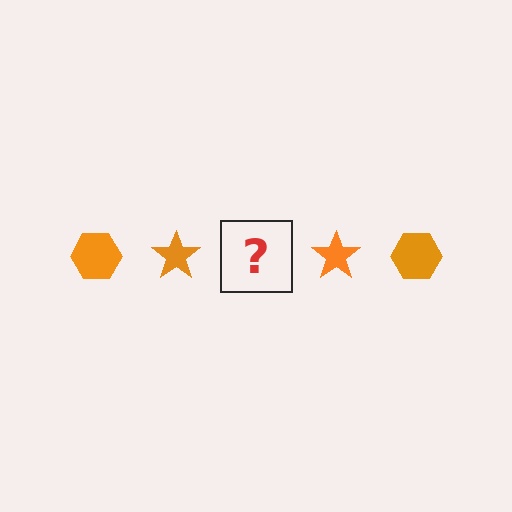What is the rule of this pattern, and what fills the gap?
The rule is that the pattern cycles through hexagon, star shapes in orange. The gap should be filled with an orange hexagon.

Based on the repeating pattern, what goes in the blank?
The blank should be an orange hexagon.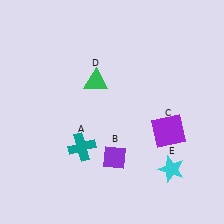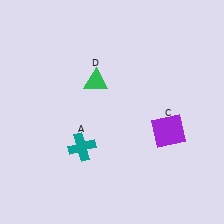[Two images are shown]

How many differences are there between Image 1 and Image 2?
There are 2 differences between the two images.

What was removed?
The cyan star (E), the purple diamond (B) were removed in Image 2.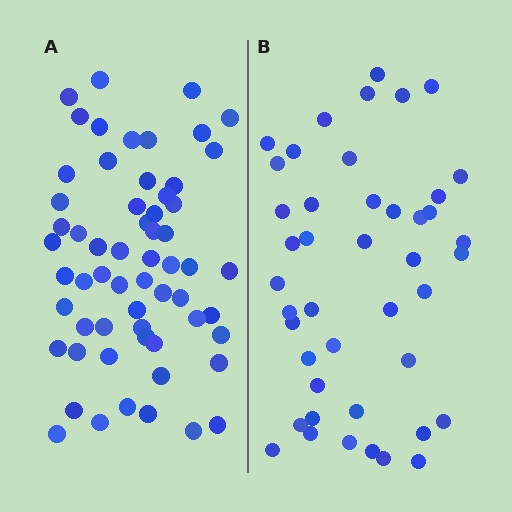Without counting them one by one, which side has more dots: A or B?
Region A (the left region) has more dots.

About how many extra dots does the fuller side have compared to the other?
Region A has approximately 15 more dots than region B.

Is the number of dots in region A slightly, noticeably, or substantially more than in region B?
Region A has noticeably more, but not dramatically so. The ratio is roughly 1.4 to 1.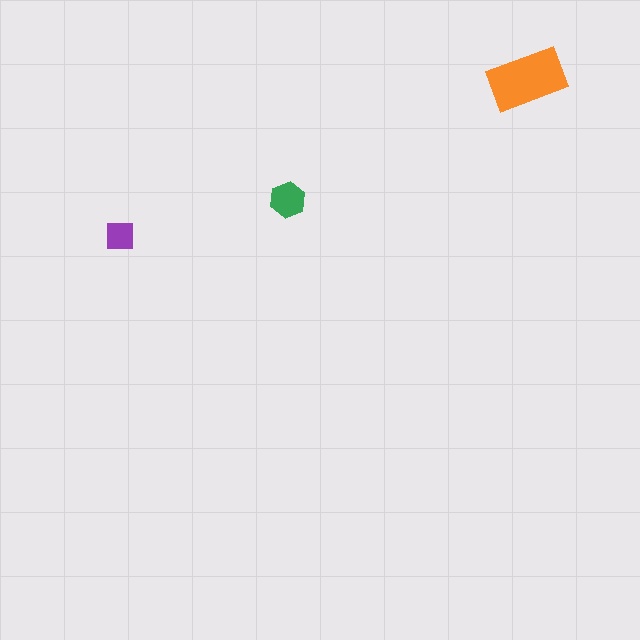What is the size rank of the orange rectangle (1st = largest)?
1st.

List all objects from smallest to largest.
The purple square, the green hexagon, the orange rectangle.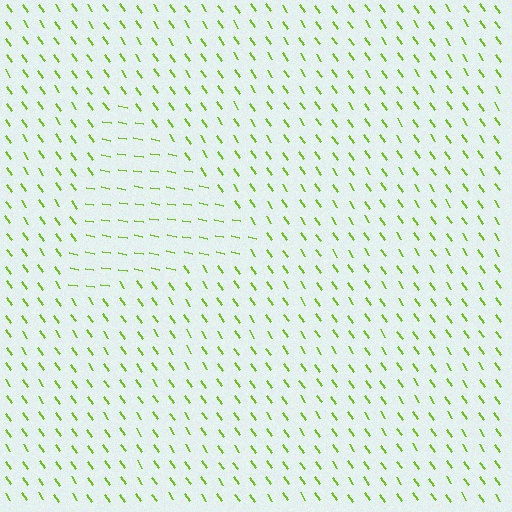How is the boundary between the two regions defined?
The boundary is defined purely by a change in line orientation (approximately 45 degrees difference). All lines are the same color and thickness.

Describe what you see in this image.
The image is filled with small lime line segments. A triangle region in the image has lines oriented differently from the surrounding lines, creating a visible texture boundary.